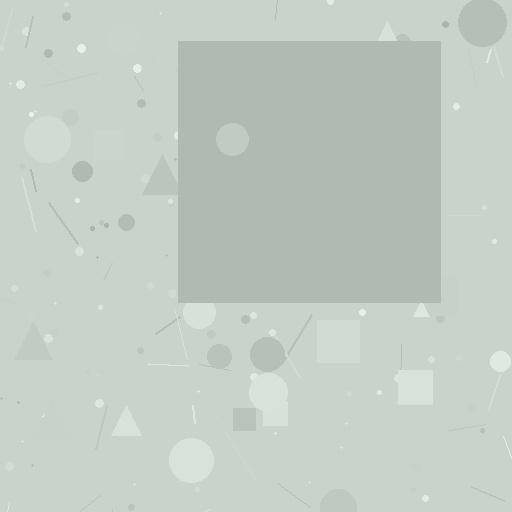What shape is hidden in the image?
A square is hidden in the image.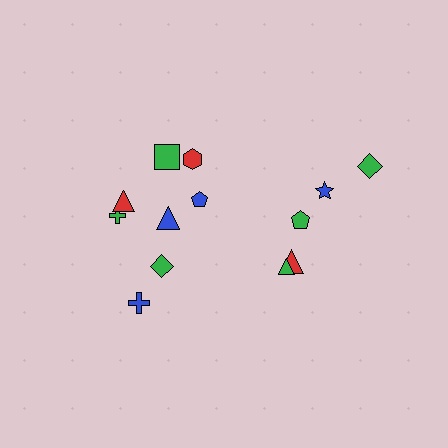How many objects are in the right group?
There are 5 objects.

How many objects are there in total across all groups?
There are 13 objects.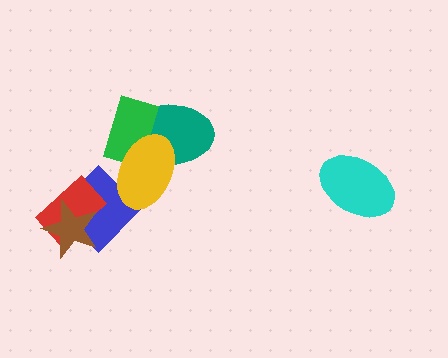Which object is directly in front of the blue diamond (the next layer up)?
The red rectangle is directly in front of the blue diamond.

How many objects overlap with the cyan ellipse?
0 objects overlap with the cyan ellipse.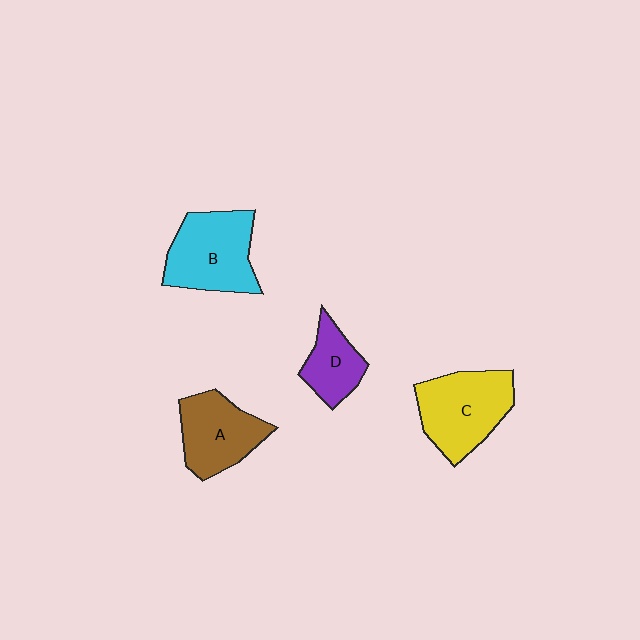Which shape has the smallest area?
Shape D (purple).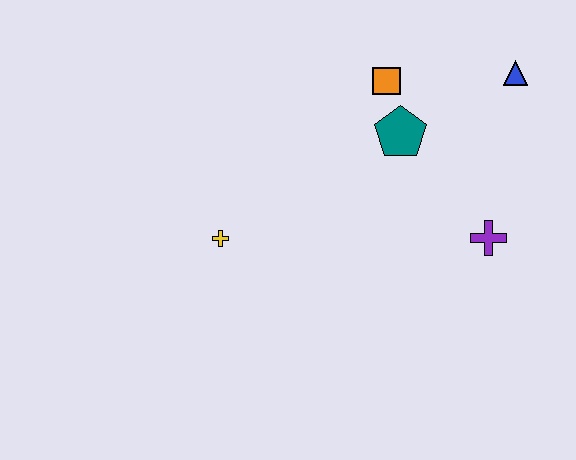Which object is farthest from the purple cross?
The yellow cross is farthest from the purple cross.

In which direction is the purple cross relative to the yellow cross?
The purple cross is to the right of the yellow cross.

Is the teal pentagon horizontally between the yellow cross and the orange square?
No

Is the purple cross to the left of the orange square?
No